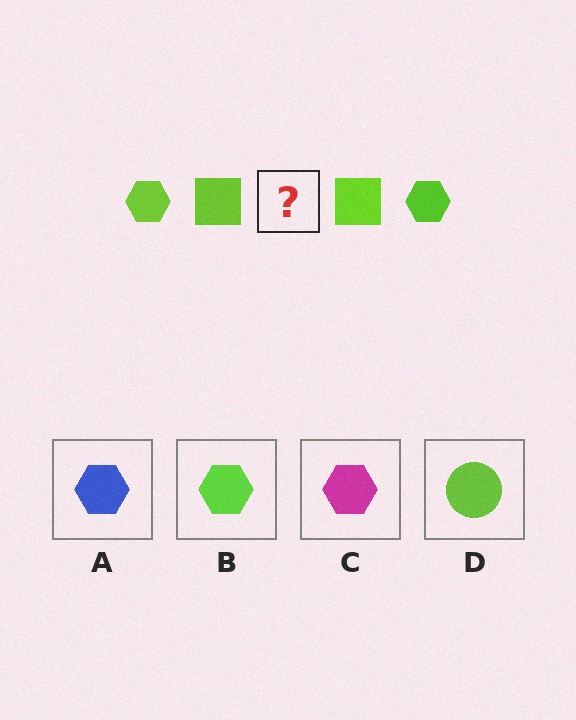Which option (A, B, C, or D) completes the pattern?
B.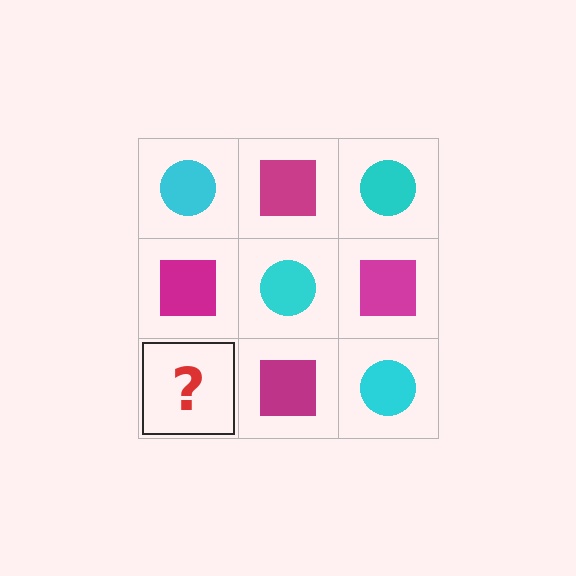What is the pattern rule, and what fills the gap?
The rule is that it alternates cyan circle and magenta square in a checkerboard pattern. The gap should be filled with a cyan circle.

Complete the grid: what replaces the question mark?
The question mark should be replaced with a cyan circle.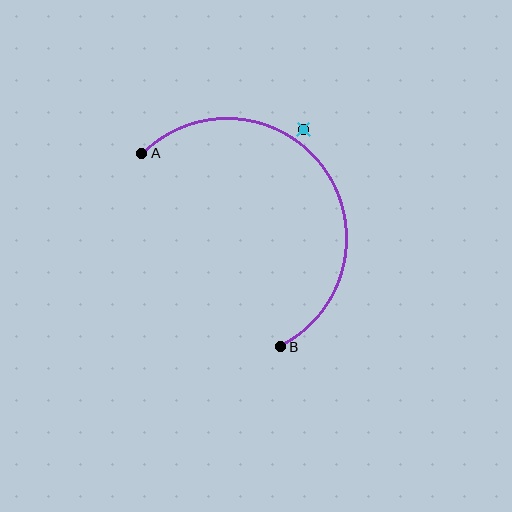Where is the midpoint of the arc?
The arc midpoint is the point on the curve farthest from the straight line joining A and B. It sits above and to the right of that line.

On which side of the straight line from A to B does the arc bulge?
The arc bulges above and to the right of the straight line connecting A and B.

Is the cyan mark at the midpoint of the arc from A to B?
No — the cyan mark does not lie on the arc at all. It sits slightly outside the curve.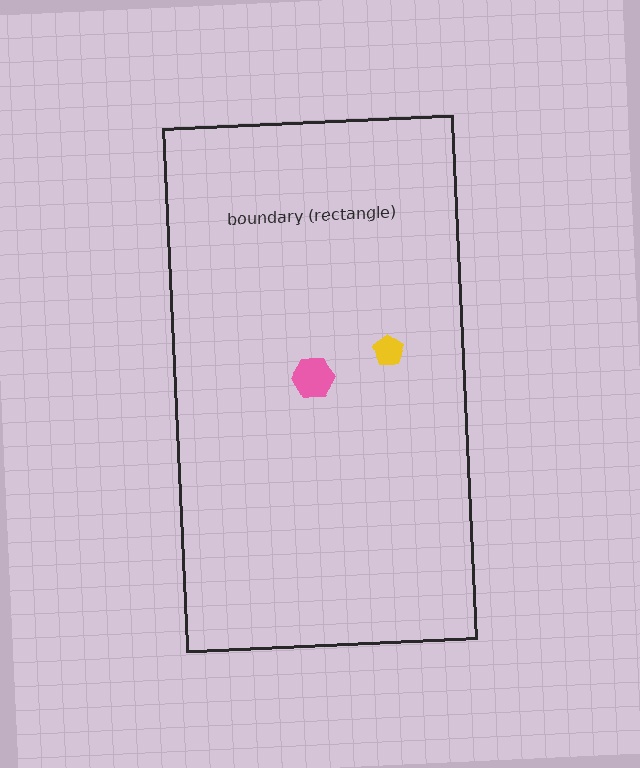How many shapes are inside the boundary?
2 inside, 0 outside.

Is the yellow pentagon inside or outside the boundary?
Inside.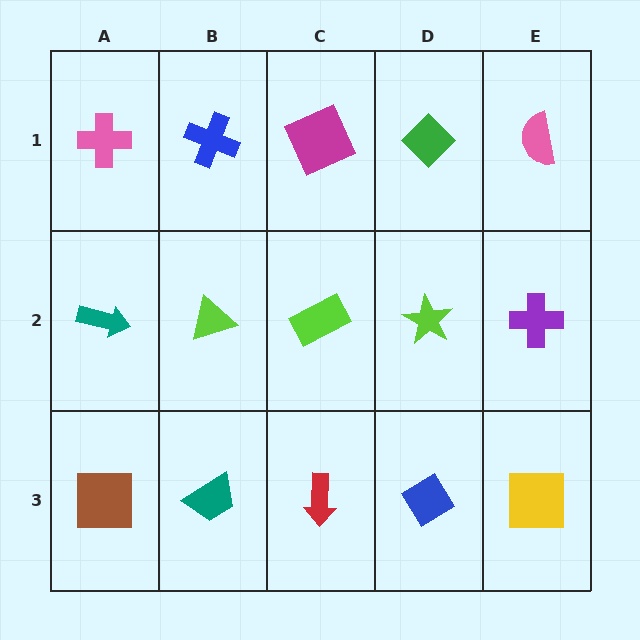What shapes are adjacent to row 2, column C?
A magenta square (row 1, column C), a red arrow (row 3, column C), a lime triangle (row 2, column B), a lime star (row 2, column D).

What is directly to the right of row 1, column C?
A green diamond.